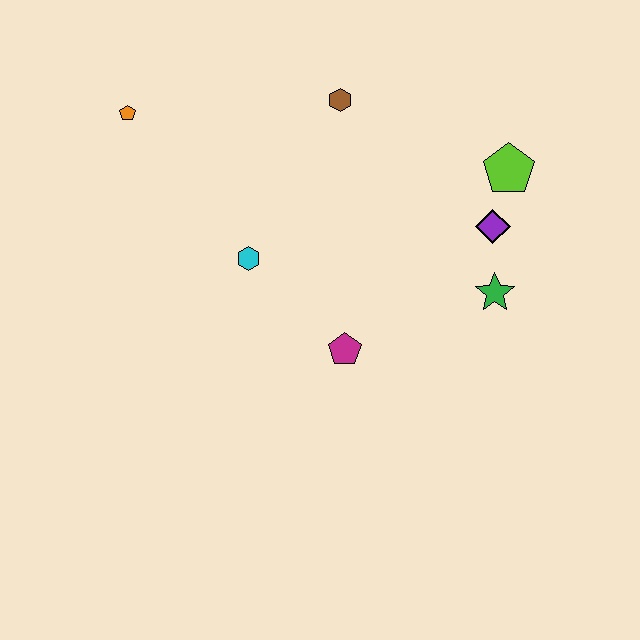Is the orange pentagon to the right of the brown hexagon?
No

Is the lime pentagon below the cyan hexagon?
No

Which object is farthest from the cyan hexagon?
The lime pentagon is farthest from the cyan hexagon.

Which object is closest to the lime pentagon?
The purple diamond is closest to the lime pentagon.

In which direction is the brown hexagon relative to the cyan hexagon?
The brown hexagon is above the cyan hexagon.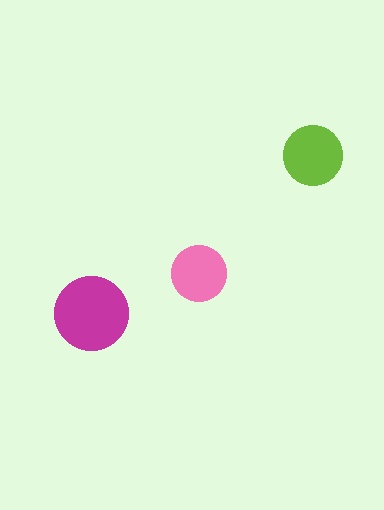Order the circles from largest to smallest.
the magenta one, the lime one, the pink one.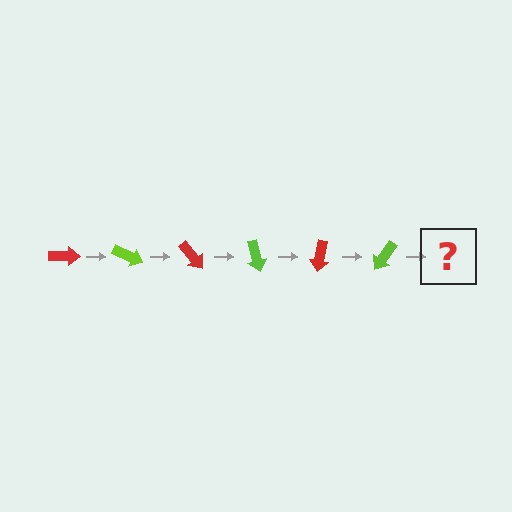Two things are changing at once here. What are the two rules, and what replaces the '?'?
The two rules are that it rotates 25 degrees each step and the color cycles through red and lime. The '?' should be a red arrow, rotated 150 degrees from the start.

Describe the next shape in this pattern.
It should be a red arrow, rotated 150 degrees from the start.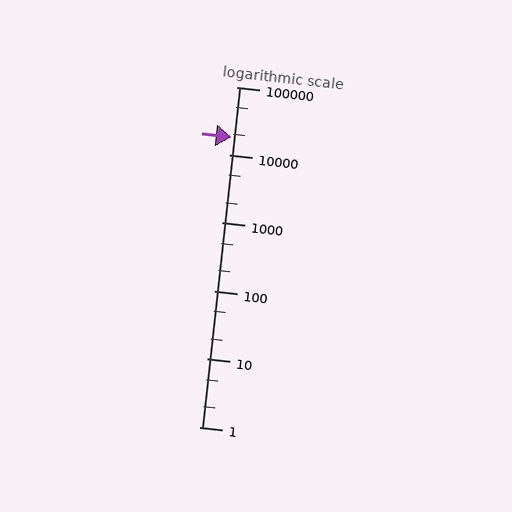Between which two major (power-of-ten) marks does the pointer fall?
The pointer is between 10000 and 100000.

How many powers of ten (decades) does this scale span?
The scale spans 5 decades, from 1 to 100000.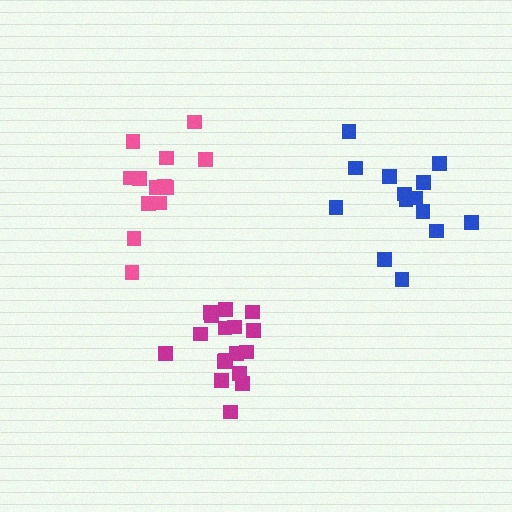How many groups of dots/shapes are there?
There are 3 groups.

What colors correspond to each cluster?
The clusters are colored: magenta, pink, blue.